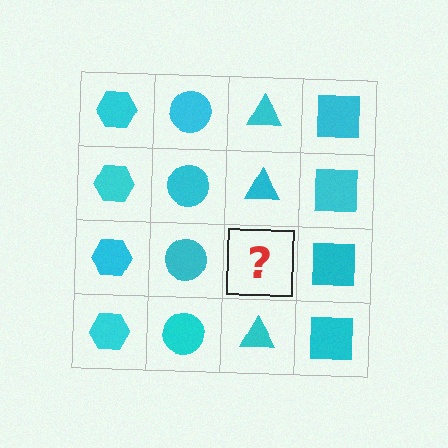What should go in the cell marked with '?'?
The missing cell should contain a cyan triangle.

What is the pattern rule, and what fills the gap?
The rule is that each column has a consistent shape. The gap should be filled with a cyan triangle.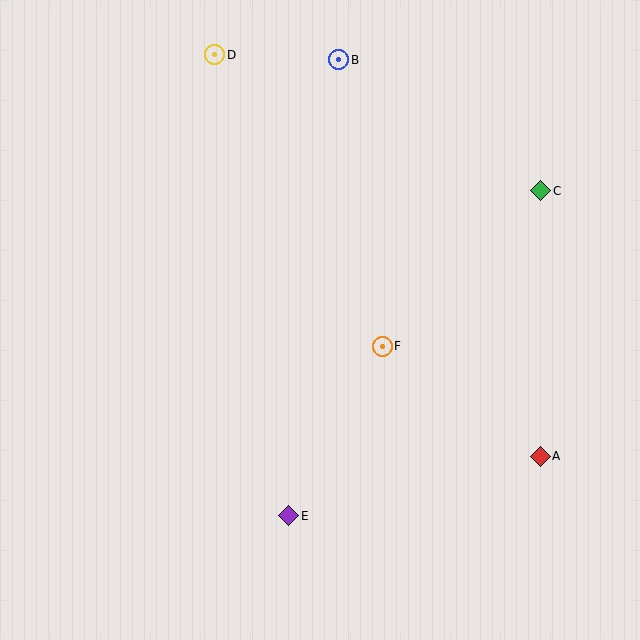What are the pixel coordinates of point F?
Point F is at (382, 346).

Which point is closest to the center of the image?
Point F at (382, 346) is closest to the center.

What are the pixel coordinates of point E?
Point E is at (289, 516).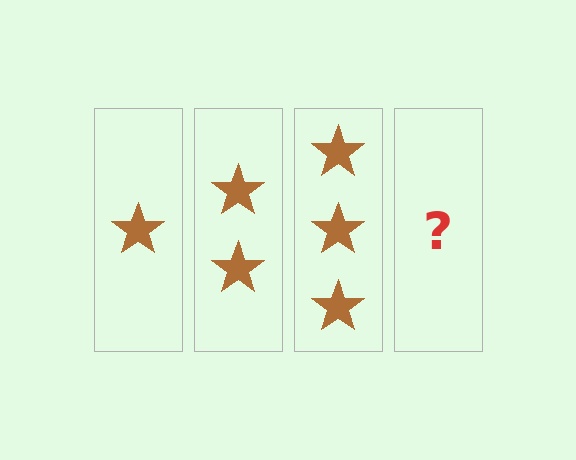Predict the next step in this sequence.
The next step is 4 stars.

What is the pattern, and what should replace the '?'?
The pattern is that each step adds one more star. The '?' should be 4 stars.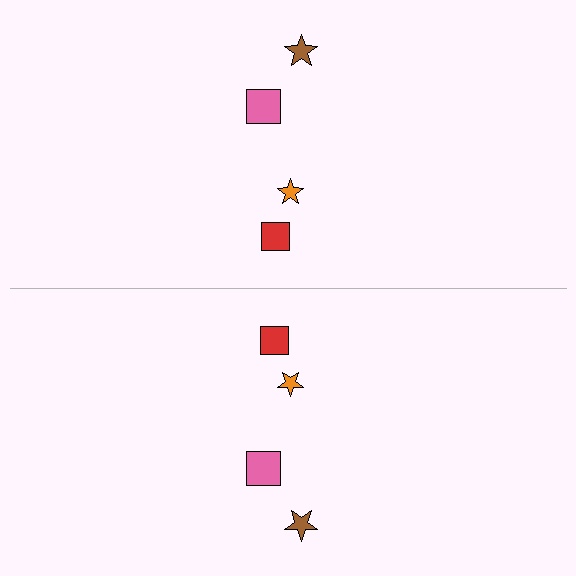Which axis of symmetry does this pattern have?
The pattern has a horizontal axis of symmetry running through the center of the image.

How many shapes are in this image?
There are 8 shapes in this image.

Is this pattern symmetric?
Yes, this pattern has bilateral (reflection) symmetry.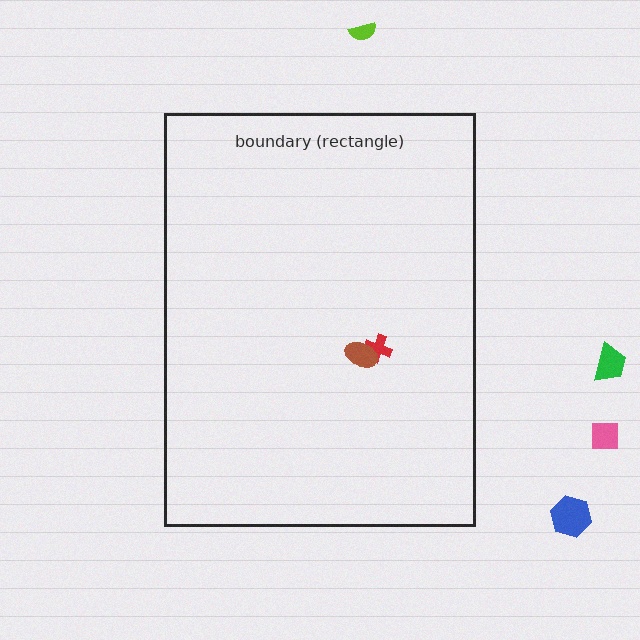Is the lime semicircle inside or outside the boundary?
Outside.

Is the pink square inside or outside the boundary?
Outside.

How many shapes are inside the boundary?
2 inside, 4 outside.